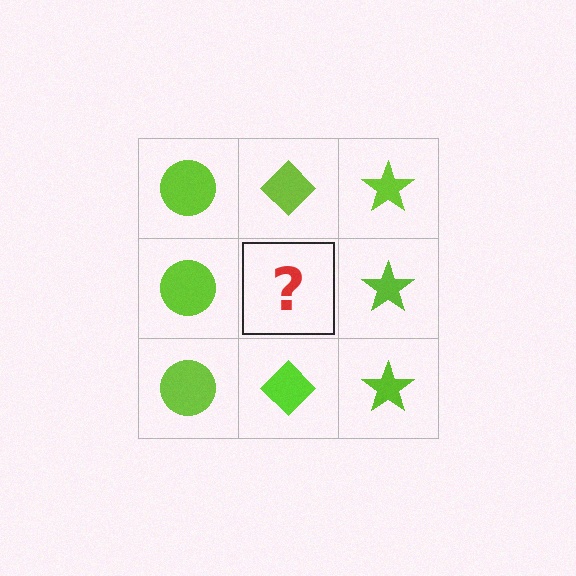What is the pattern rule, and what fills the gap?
The rule is that each column has a consistent shape. The gap should be filled with a lime diamond.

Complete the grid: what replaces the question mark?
The question mark should be replaced with a lime diamond.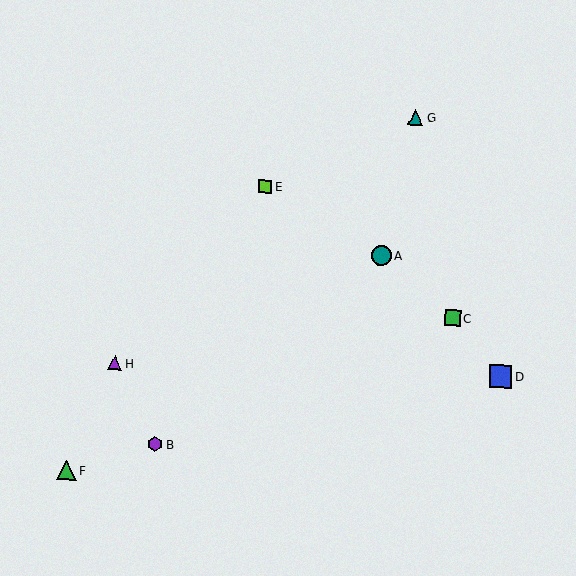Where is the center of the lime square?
The center of the lime square is at (265, 187).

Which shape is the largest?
The blue square (labeled D) is the largest.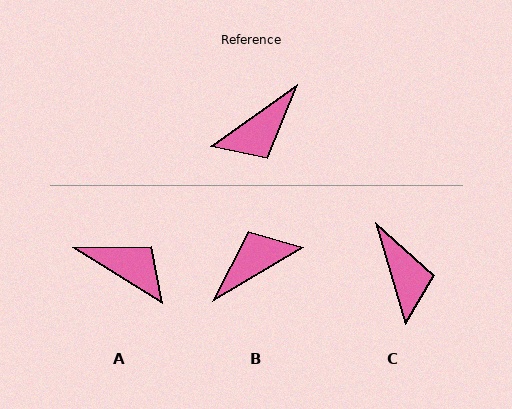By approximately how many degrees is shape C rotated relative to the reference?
Approximately 71 degrees counter-clockwise.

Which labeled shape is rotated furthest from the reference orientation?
B, about 175 degrees away.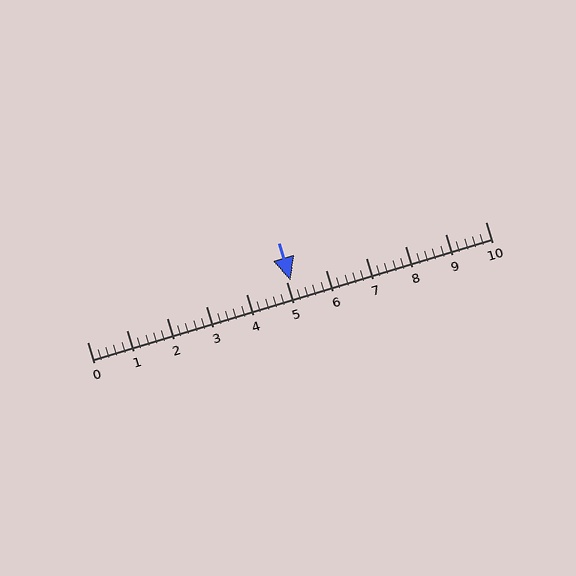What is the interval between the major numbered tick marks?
The major tick marks are spaced 1 units apart.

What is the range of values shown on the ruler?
The ruler shows values from 0 to 10.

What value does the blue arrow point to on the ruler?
The blue arrow points to approximately 5.1.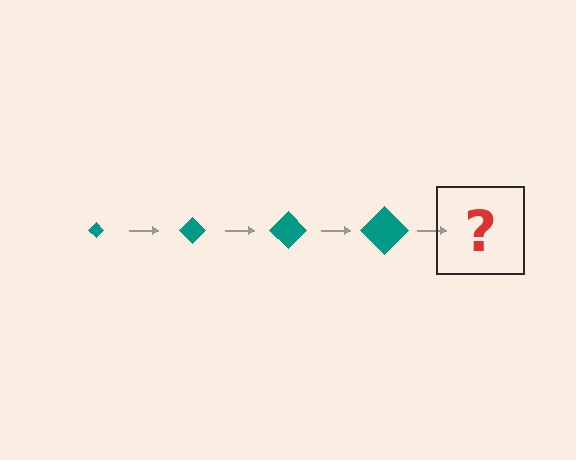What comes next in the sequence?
The next element should be a teal diamond, larger than the previous one.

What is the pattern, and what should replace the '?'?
The pattern is that the diamond gets progressively larger each step. The '?' should be a teal diamond, larger than the previous one.